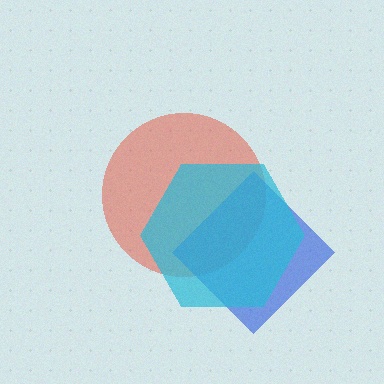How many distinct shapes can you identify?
There are 3 distinct shapes: a red circle, a blue diamond, a cyan hexagon.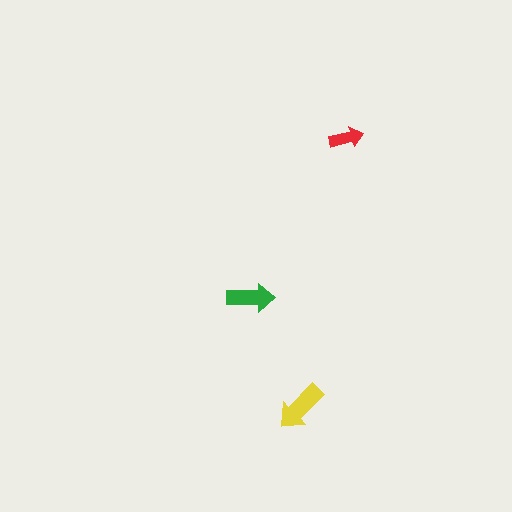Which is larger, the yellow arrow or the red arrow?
The yellow one.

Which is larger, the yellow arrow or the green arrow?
The yellow one.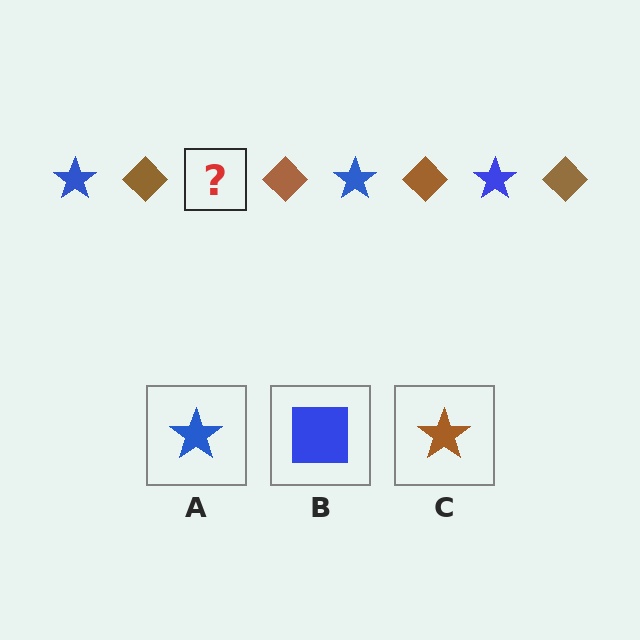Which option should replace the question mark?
Option A.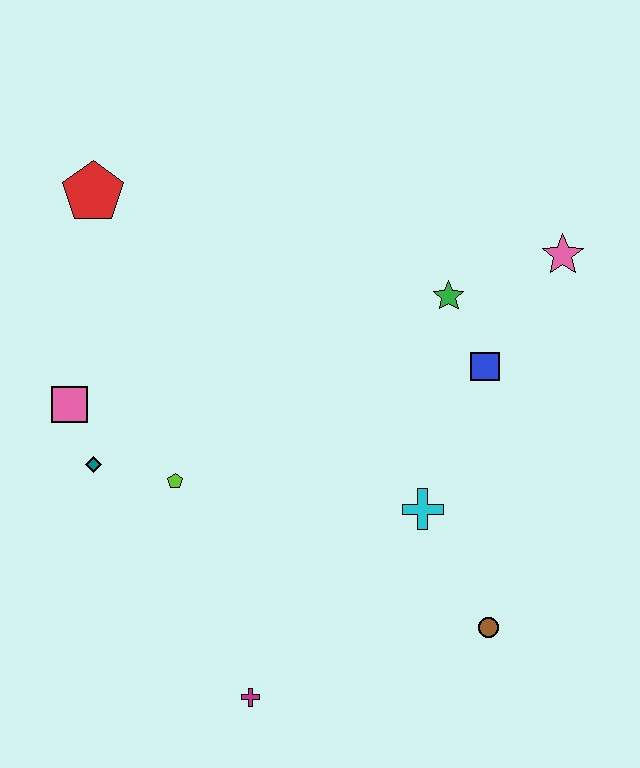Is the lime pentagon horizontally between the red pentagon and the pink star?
Yes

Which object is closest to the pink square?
The teal diamond is closest to the pink square.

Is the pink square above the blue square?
No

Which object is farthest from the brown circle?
The red pentagon is farthest from the brown circle.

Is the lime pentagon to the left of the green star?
Yes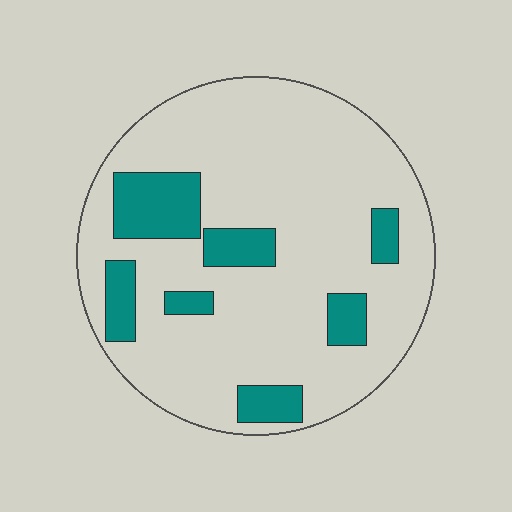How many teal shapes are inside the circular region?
7.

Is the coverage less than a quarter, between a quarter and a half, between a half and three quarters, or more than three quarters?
Less than a quarter.